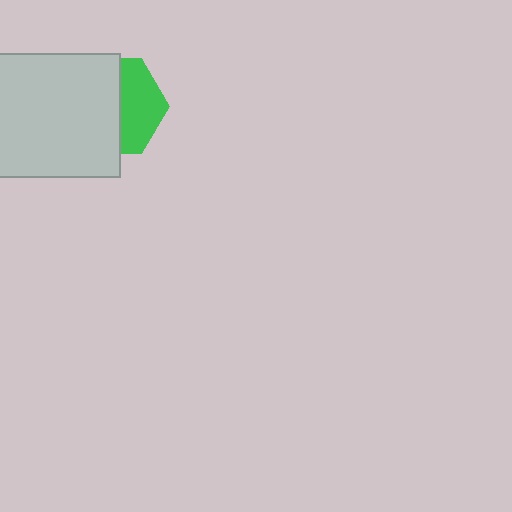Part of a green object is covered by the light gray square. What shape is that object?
It is a hexagon.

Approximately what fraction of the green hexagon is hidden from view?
Roughly 59% of the green hexagon is hidden behind the light gray square.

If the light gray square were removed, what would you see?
You would see the complete green hexagon.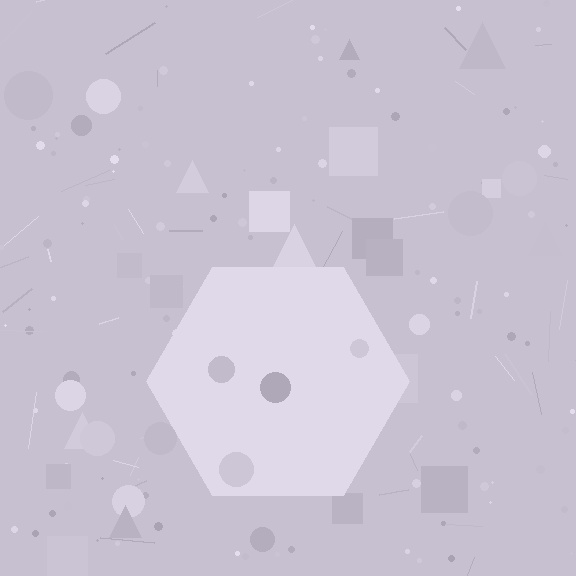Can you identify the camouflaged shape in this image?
The camouflaged shape is a hexagon.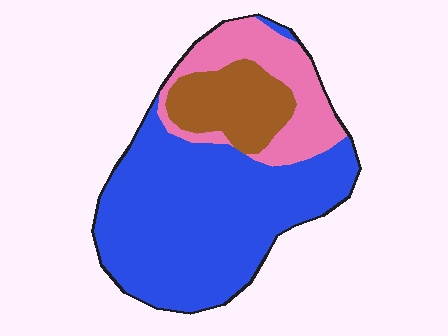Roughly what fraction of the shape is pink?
Pink takes up about one fifth (1/5) of the shape.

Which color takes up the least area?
Brown, at roughly 15%.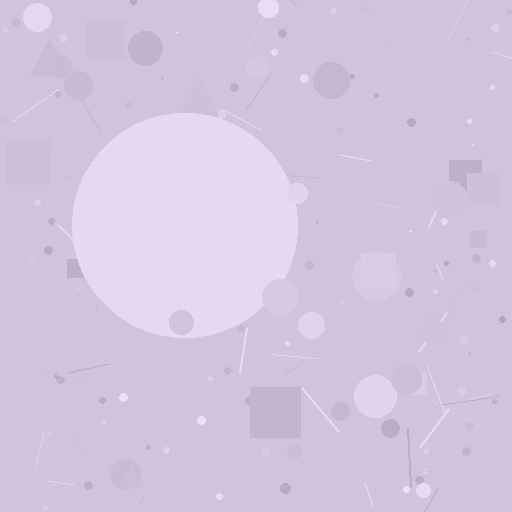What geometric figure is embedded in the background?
A circle is embedded in the background.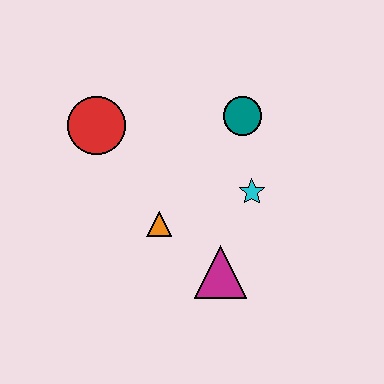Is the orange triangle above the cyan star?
No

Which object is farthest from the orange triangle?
The teal circle is farthest from the orange triangle.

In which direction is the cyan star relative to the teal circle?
The cyan star is below the teal circle.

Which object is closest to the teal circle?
The cyan star is closest to the teal circle.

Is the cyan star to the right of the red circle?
Yes